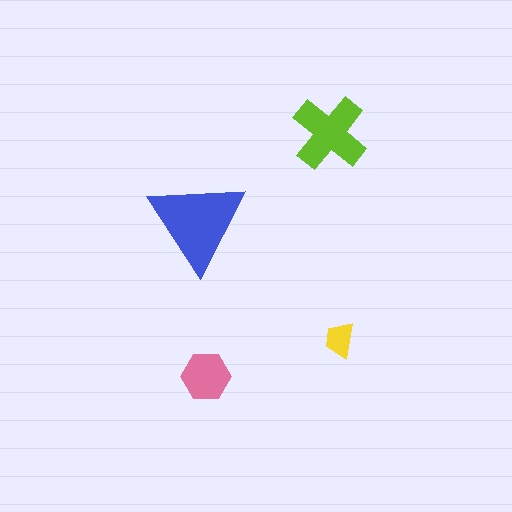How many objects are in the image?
There are 4 objects in the image.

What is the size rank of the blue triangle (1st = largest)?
1st.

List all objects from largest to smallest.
The blue triangle, the lime cross, the pink hexagon, the yellow trapezoid.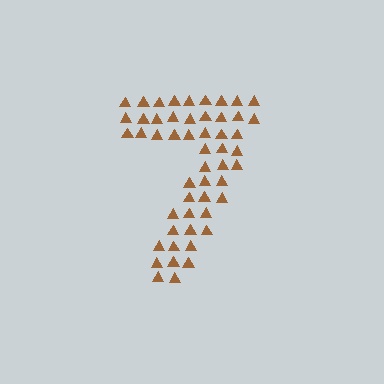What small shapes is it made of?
It is made of small triangles.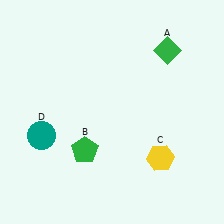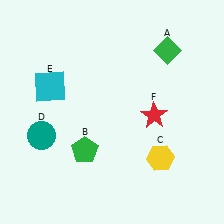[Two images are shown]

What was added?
A cyan square (E), a red star (F) were added in Image 2.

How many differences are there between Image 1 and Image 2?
There are 2 differences between the two images.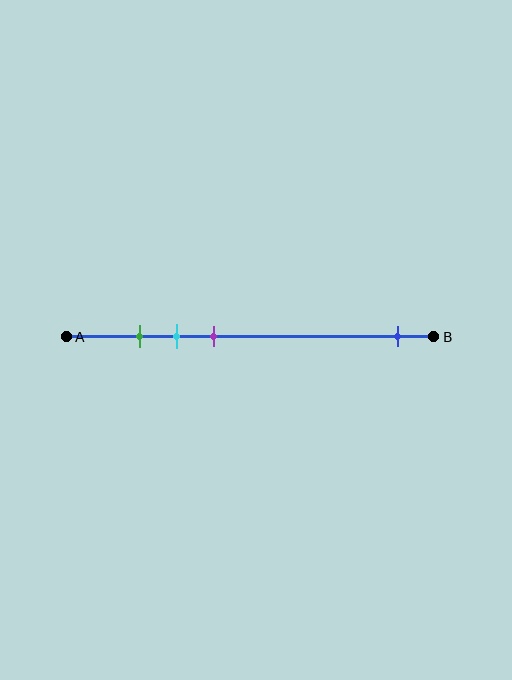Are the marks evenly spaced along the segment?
No, the marks are not evenly spaced.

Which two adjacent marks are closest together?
The green and cyan marks are the closest adjacent pair.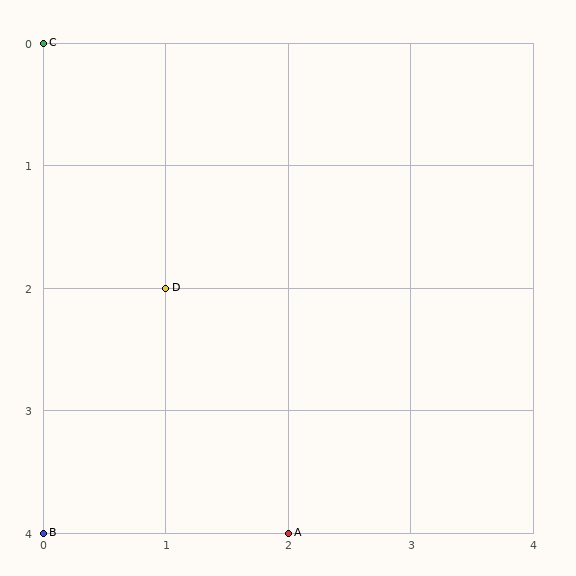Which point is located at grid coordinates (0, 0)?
Point C is at (0, 0).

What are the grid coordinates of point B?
Point B is at grid coordinates (0, 4).